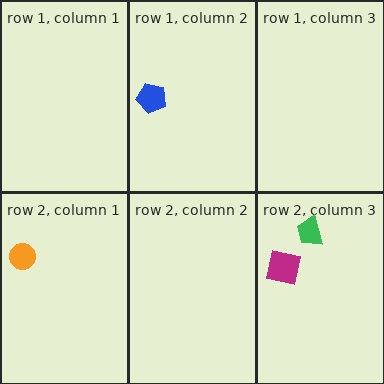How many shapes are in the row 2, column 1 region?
1.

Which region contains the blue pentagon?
The row 1, column 2 region.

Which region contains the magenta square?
The row 2, column 3 region.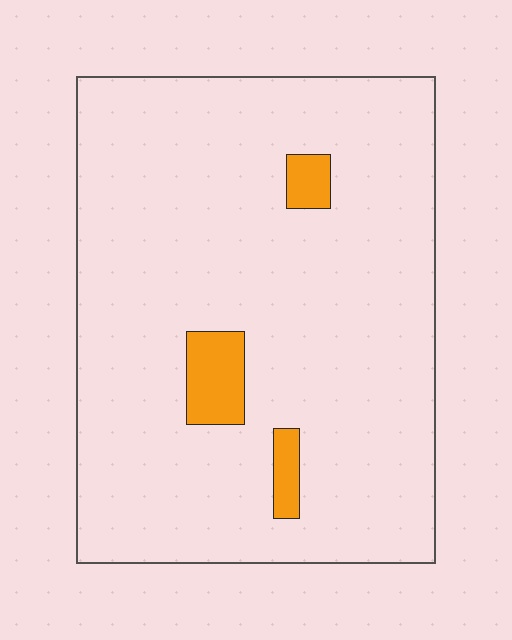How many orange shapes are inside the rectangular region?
3.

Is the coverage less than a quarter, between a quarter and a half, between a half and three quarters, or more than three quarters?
Less than a quarter.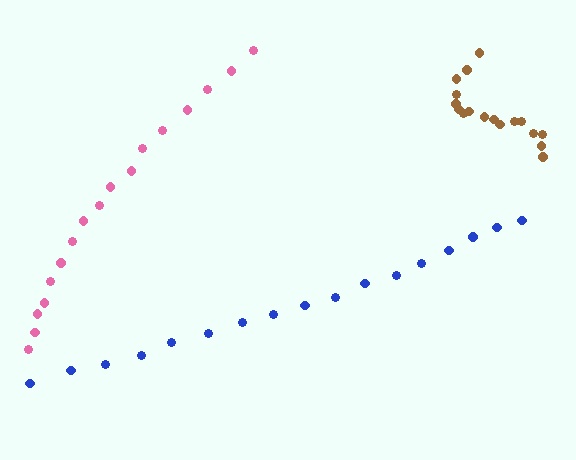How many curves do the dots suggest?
There are 3 distinct paths.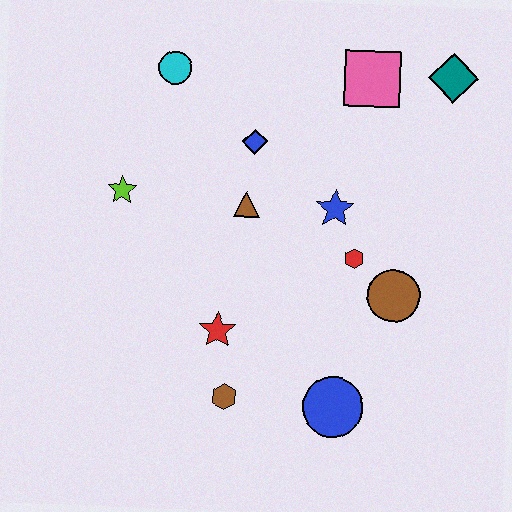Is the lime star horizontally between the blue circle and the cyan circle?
No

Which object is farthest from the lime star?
The teal diamond is farthest from the lime star.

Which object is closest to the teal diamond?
The pink square is closest to the teal diamond.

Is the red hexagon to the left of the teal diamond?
Yes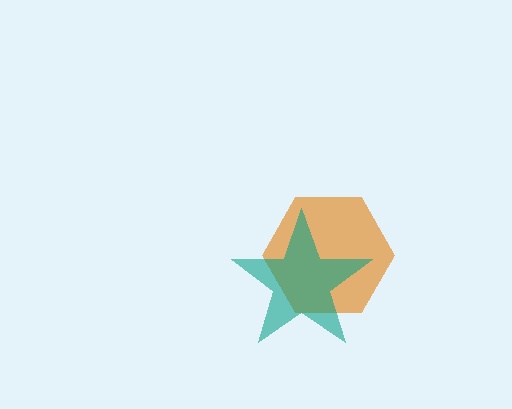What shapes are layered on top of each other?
The layered shapes are: an orange hexagon, a teal star.